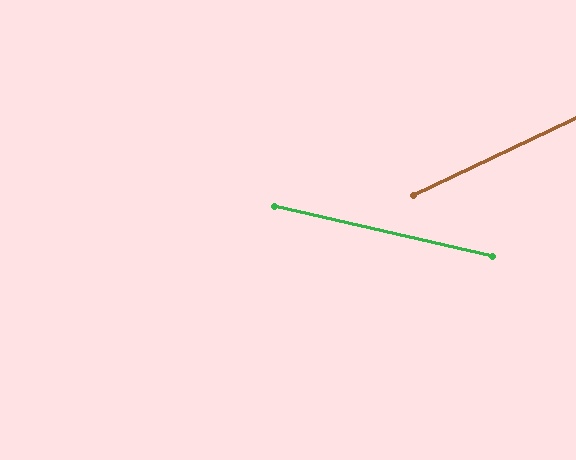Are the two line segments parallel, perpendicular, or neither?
Neither parallel nor perpendicular — they differ by about 38°.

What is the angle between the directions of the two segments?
Approximately 38 degrees.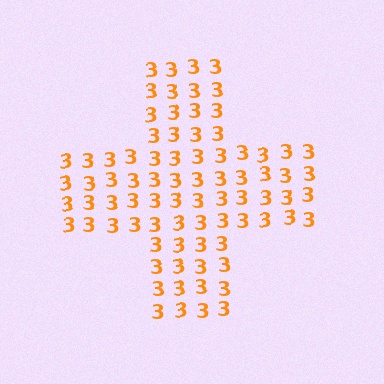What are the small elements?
The small elements are digit 3's.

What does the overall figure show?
The overall figure shows a cross.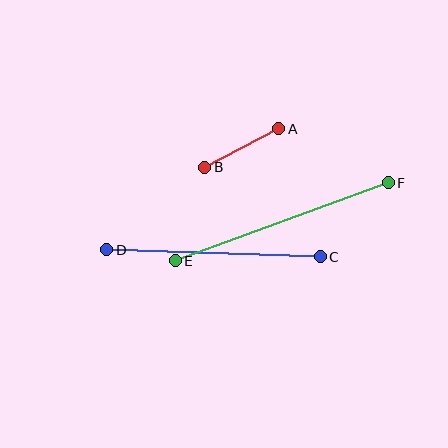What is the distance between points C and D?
The distance is approximately 214 pixels.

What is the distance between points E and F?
The distance is approximately 227 pixels.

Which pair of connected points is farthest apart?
Points E and F are farthest apart.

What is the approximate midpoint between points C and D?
The midpoint is at approximately (213, 253) pixels.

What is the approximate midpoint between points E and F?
The midpoint is at approximately (282, 222) pixels.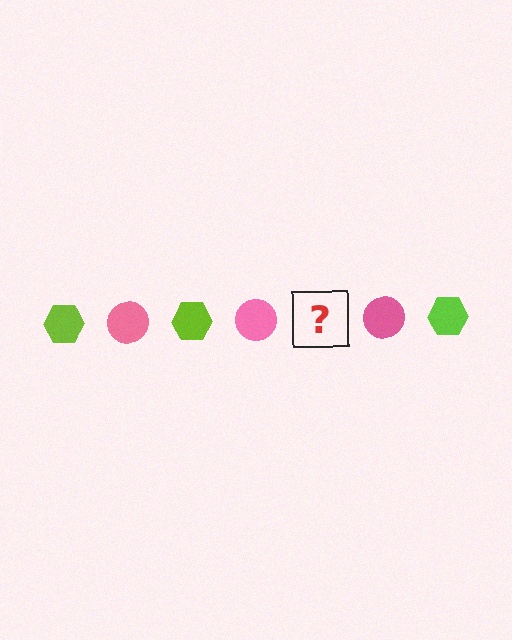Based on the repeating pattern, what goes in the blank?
The blank should be a lime hexagon.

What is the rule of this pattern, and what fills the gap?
The rule is that the pattern alternates between lime hexagon and pink circle. The gap should be filled with a lime hexagon.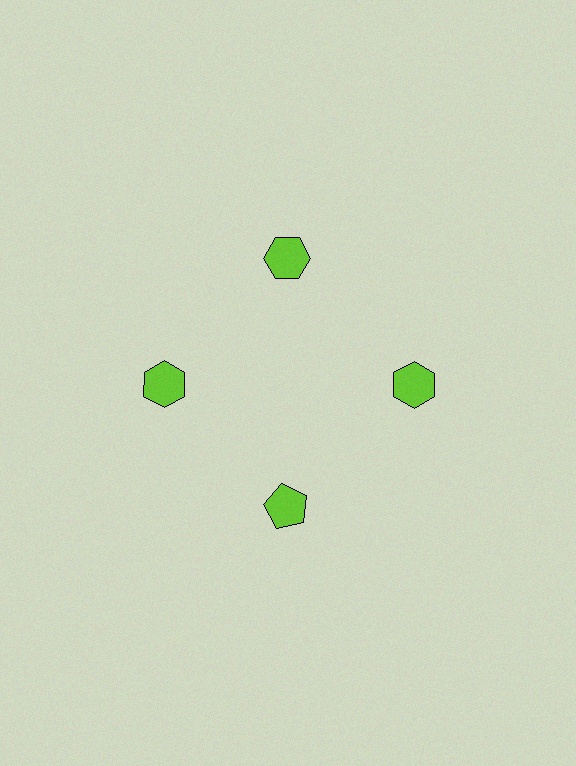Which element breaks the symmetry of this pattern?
The lime pentagon at roughly the 6 o'clock position breaks the symmetry. All other shapes are lime hexagons.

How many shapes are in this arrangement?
There are 4 shapes arranged in a ring pattern.